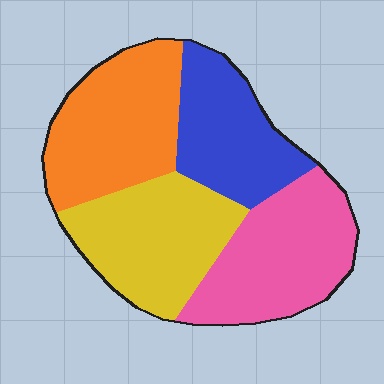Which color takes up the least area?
Blue, at roughly 20%.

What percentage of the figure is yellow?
Yellow takes up about one quarter (1/4) of the figure.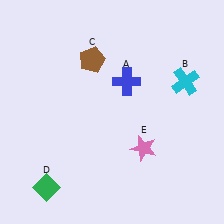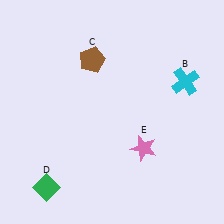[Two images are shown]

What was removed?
The blue cross (A) was removed in Image 2.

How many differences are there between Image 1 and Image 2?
There is 1 difference between the two images.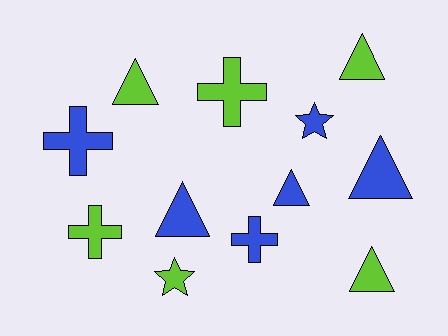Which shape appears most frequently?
Triangle, with 6 objects.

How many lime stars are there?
There is 1 lime star.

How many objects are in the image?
There are 12 objects.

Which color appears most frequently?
Lime, with 6 objects.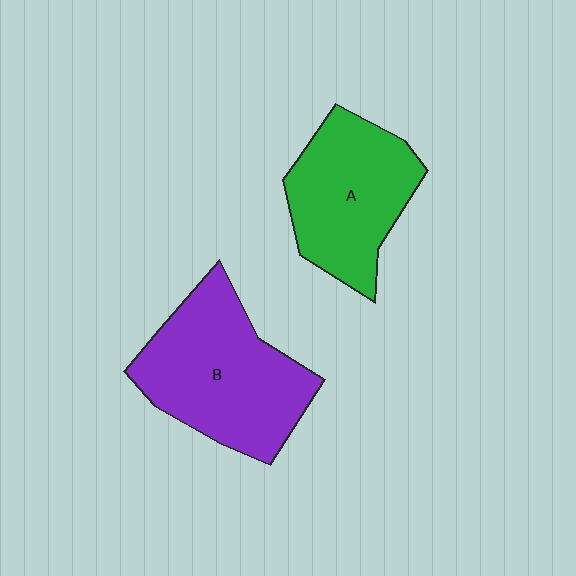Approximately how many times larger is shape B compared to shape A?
Approximately 1.2 times.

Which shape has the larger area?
Shape B (purple).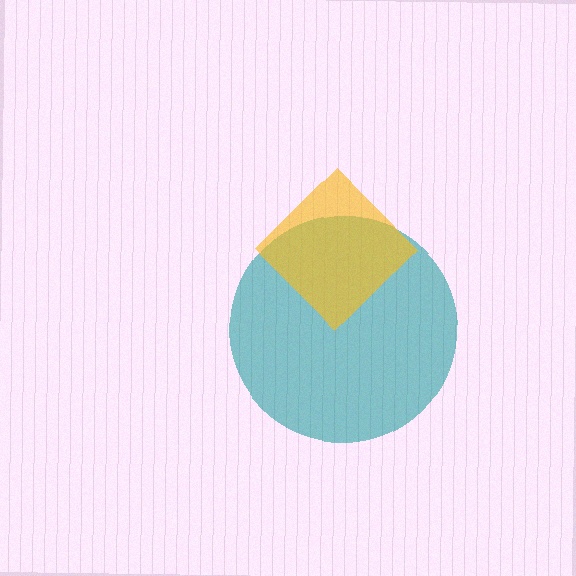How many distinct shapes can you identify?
There are 2 distinct shapes: a teal circle, a yellow diamond.